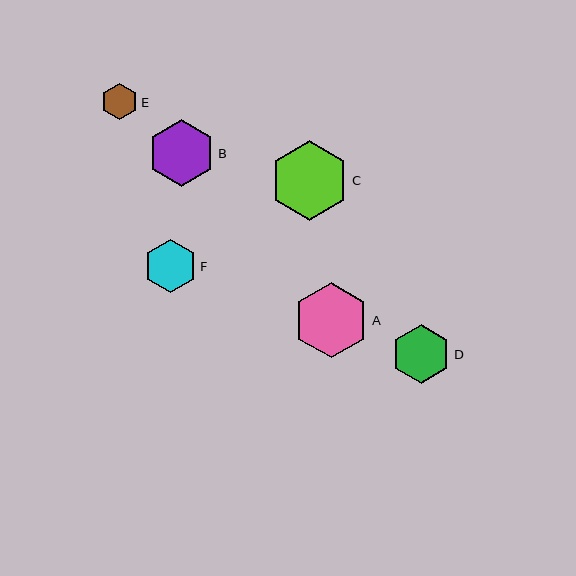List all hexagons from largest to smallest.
From largest to smallest: C, A, B, D, F, E.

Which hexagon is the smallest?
Hexagon E is the smallest with a size of approximately 36 pixels.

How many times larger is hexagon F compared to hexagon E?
Hexagon F is approximately 1.5 times the size of hexagon E.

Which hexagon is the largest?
Hexagon C is the largest with a size of approximately 79 pixels.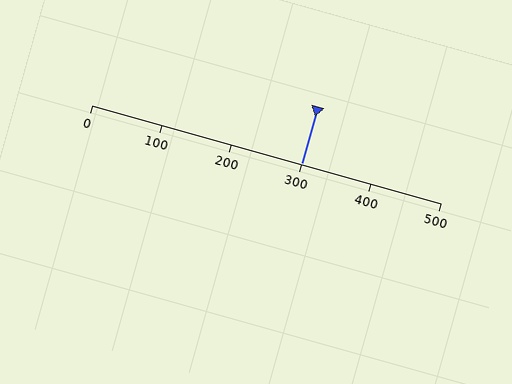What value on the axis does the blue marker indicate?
The marker indicates approximately 300.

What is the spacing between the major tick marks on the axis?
The major ticks are spaced 100 apart.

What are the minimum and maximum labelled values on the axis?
The axis runs from 0 to 500.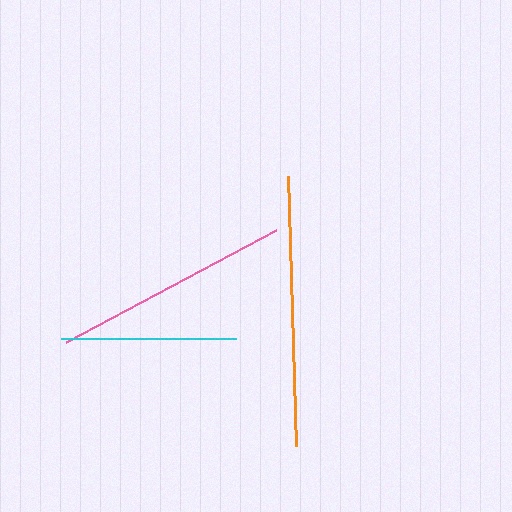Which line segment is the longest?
The orange line is the longest at approximately 270 pixels.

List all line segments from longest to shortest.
From longest to shortest: orange, pink, cyan.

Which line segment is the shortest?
The cyan line is the shortest at approximately 175 pixels.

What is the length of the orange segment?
The orange segment is approximately 270 pixels long.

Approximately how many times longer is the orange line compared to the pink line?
The orange line is approximately 1.1 times the length of the pink line.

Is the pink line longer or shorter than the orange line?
The orange line is longer than the pink line.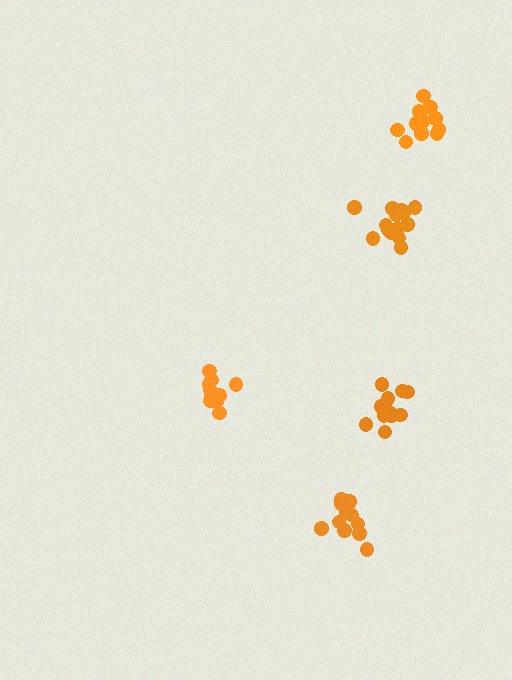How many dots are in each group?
Group 1: 13 dots, Group 2: 14 dots, Group 3: 13 dots, Group 4: 11 dots, Group 5: 15 dots (66 total).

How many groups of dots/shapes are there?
There are 5 groups.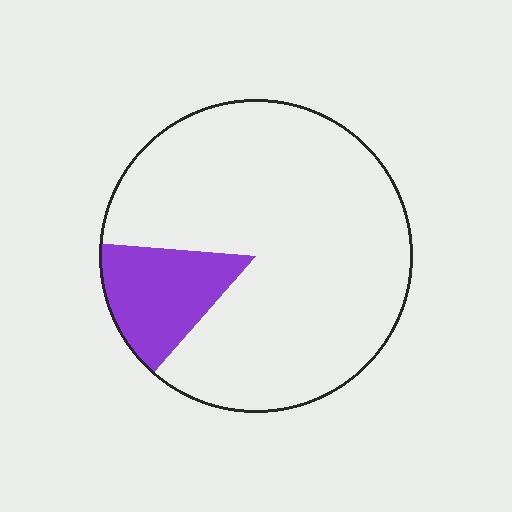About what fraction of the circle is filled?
About one sixth (1/6).